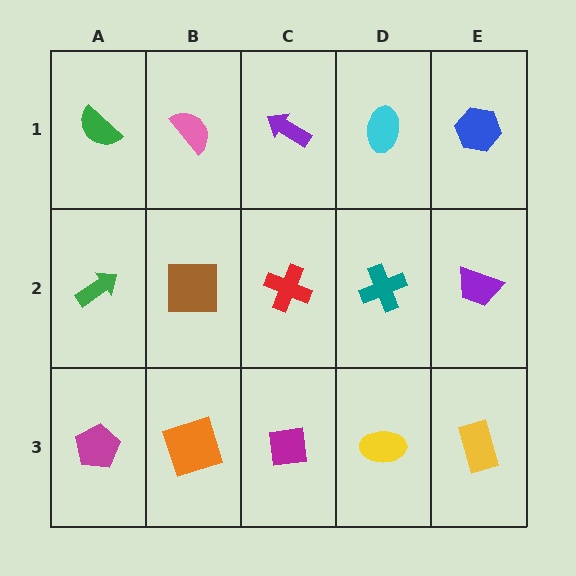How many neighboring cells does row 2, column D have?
4.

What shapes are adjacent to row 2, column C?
A purple arrow (row 1, column C), a magenta square (row 3, column C), a brown square (row 2, column B), a teal cross (row 2, column D).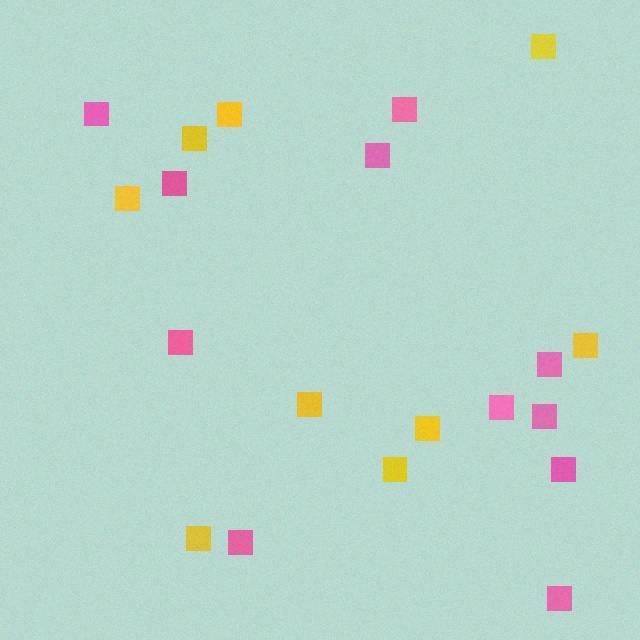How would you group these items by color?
There are 2 groups: one group of pink squares (11) and one group of yellow squares (9).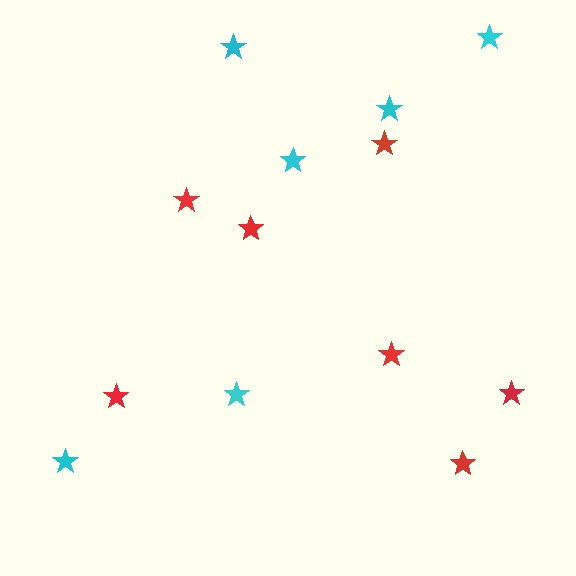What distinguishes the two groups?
There are 2 groups: one group of red stars (7) and one group of cyan stars (6).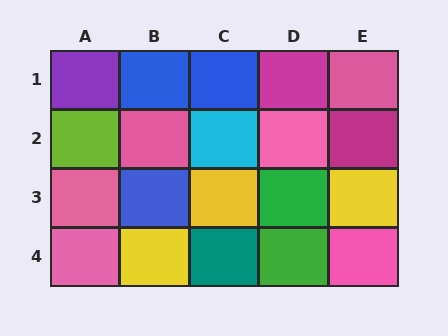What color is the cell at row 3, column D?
Green.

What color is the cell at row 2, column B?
Pink.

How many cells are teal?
1 cell is teal.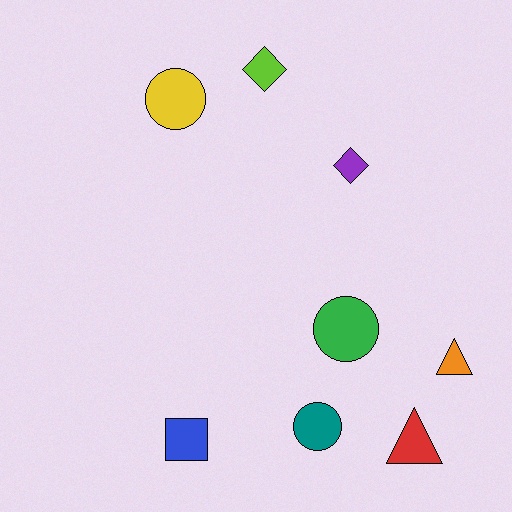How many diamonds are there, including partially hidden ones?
There are 2 diamonds.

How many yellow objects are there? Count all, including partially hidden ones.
There is 1 yellow object.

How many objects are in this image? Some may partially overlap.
There are 8 objects.